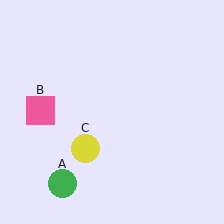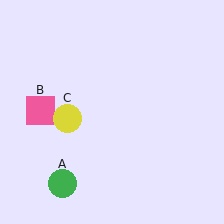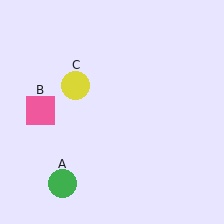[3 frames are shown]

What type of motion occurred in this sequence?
The yellow circle (object C) rotated clockwise around the center of the scene.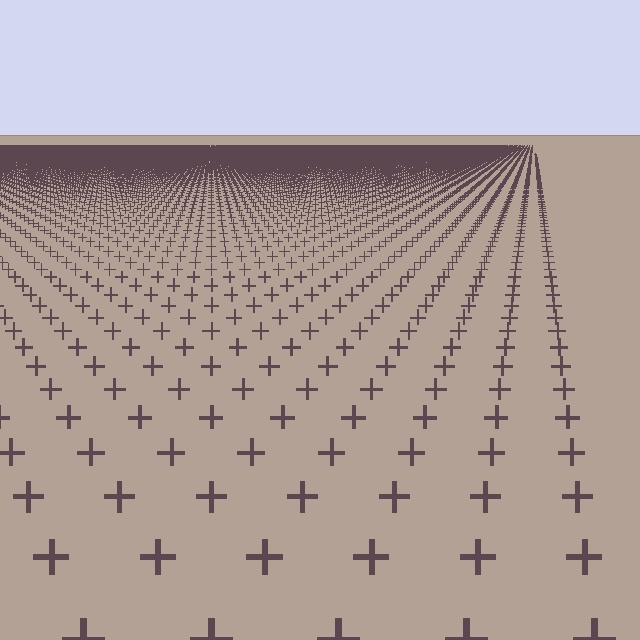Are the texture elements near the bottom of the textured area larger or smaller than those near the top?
Larger. Near the bottom, elements are closer to the viewer and appear at a bigger on-screen size.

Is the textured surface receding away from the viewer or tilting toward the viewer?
The surface is receding away from the viewer. Texture elements get smaller and denser toward the top.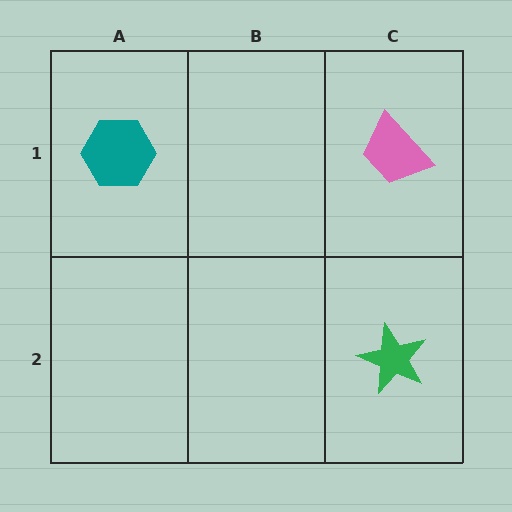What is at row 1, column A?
A teal hexagon.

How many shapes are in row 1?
2 shapes.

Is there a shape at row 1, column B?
No, that cell is empty.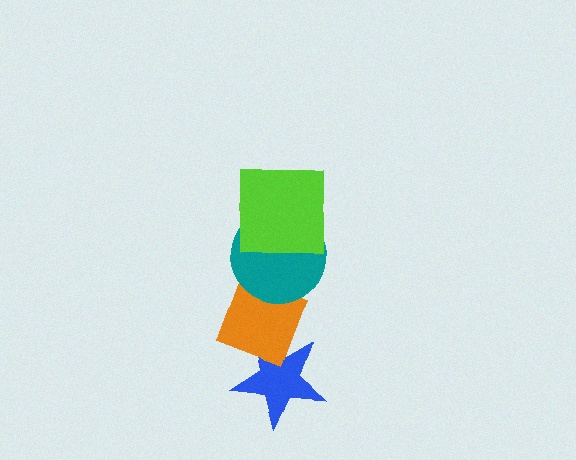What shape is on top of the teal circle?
The lime square is on top of the teal circle.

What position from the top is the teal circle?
The teal circle is 2nd from the top.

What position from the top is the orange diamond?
The orange diamond is 3rd from the top.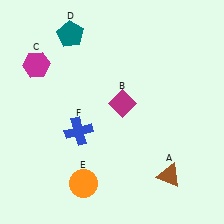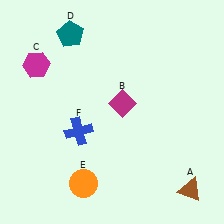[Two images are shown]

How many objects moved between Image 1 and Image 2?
1 object moved between the two images.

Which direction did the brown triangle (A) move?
The brown triangle (A) moved right.